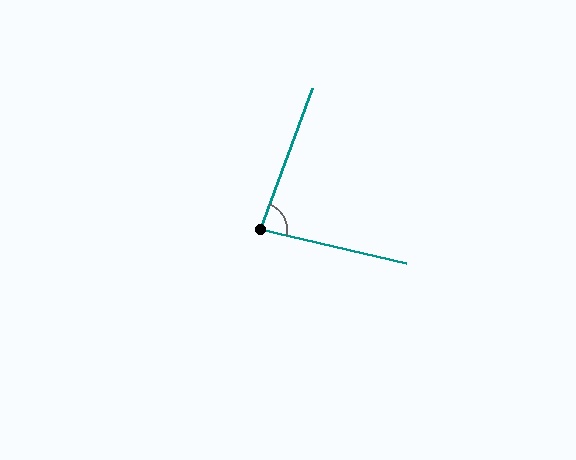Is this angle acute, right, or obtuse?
It is acute.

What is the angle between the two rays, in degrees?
Approximately 83 degrees.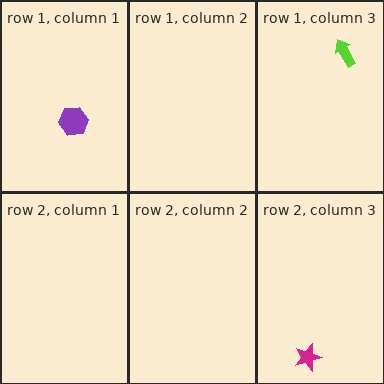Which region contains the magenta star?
The row 2, column 3 region.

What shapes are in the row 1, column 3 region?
The lime arrow.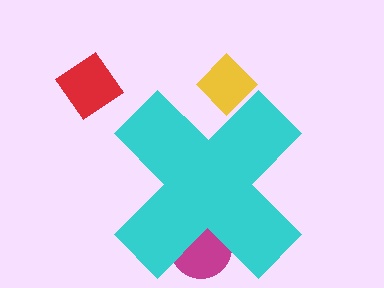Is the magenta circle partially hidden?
Yes, the magenta circle is partially hidden behind the cyan cross.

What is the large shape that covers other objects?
A cyan cross.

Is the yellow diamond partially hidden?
Yes, the yellow diamond is partially hidden behind the cyan cross.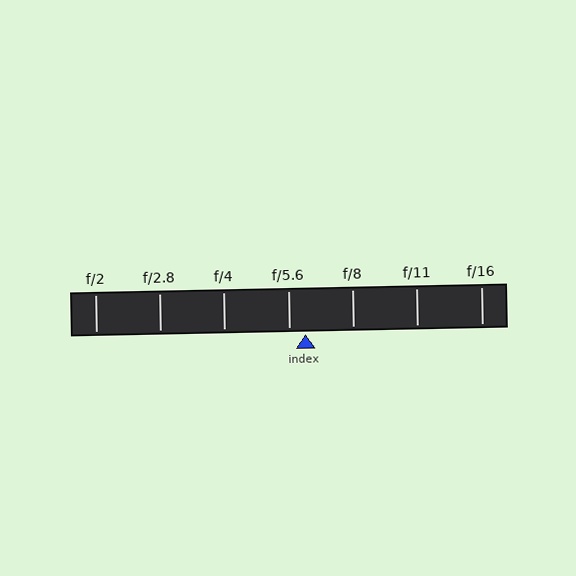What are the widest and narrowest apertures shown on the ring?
The widest aperture shown is f/2 and the narrowest is f/16.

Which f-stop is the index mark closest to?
The index mark is closest to f/5.6.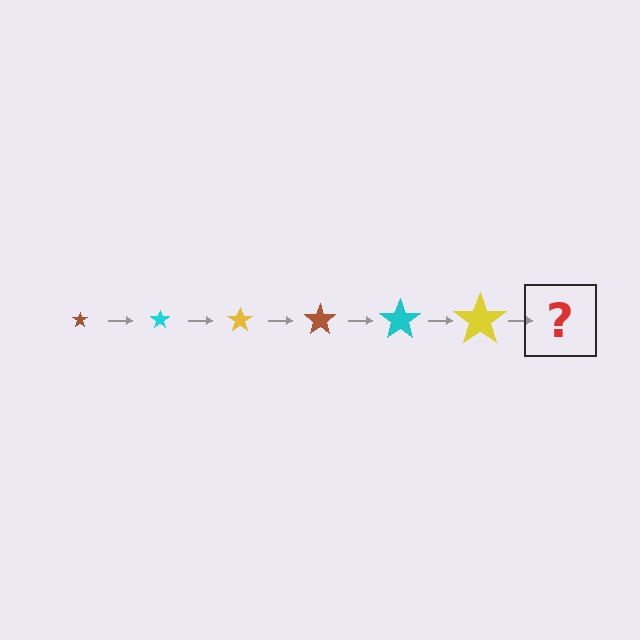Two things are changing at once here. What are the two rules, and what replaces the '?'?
The two rules are that the star grows larger each step and the color cycles through brown, cyan, and yellow. The '?' should be a brown star, larger than the previous one.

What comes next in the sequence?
The next element should be a brown star, larger than the previous one.